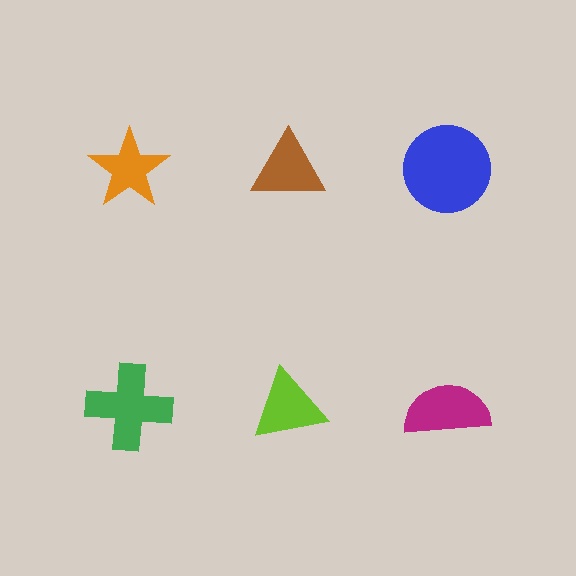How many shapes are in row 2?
3 shapes.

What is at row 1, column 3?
A blue circle.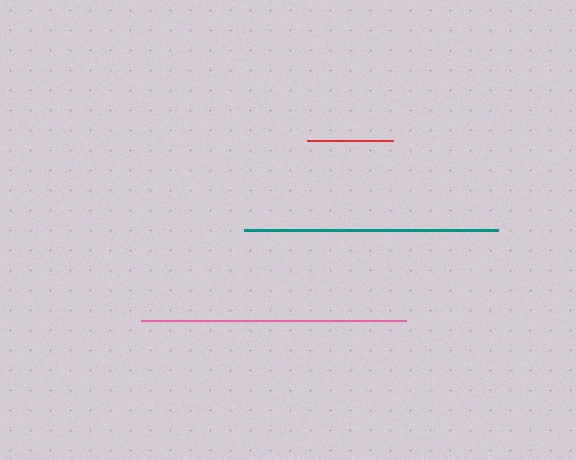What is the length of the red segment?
The red segment is approximately 86 pixels long.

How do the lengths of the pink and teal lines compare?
The pink and teal lines are approximately the same length.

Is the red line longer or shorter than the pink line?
The pink line is longer than the red line.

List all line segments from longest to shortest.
From longest to shortest: pink, teal, red.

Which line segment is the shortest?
The red line is the shortest at approximately 86 pixels.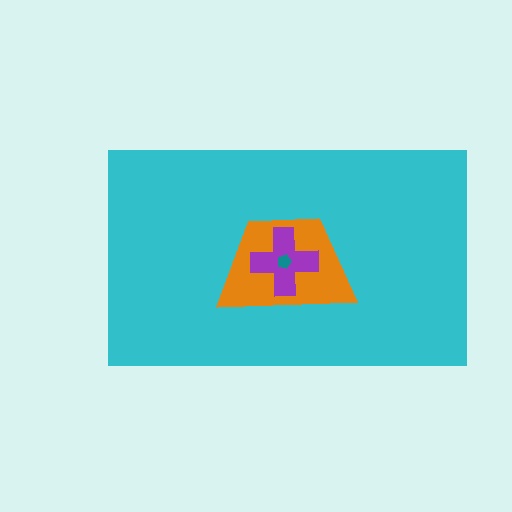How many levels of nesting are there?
4.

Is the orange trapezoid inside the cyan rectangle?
Yes.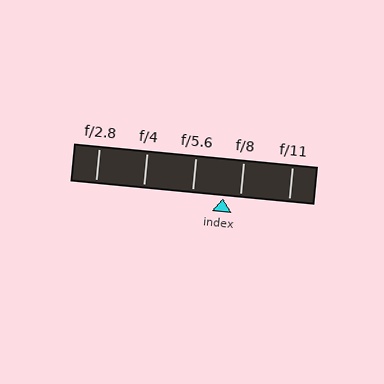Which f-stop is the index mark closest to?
The index mark is closest to f/8.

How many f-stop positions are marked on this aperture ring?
There are 5 f-stop positions marked.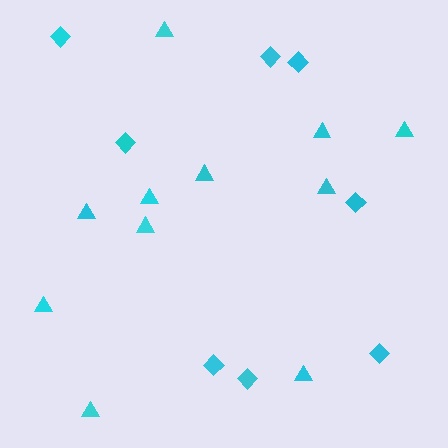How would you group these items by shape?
There are 2 groups: one group of triangles (11) and one group of diamonds (8).